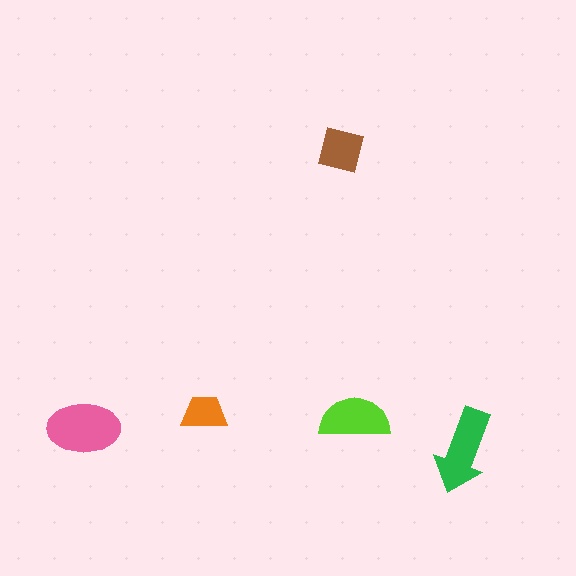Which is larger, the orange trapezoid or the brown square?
The brown square.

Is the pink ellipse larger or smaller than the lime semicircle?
Larger.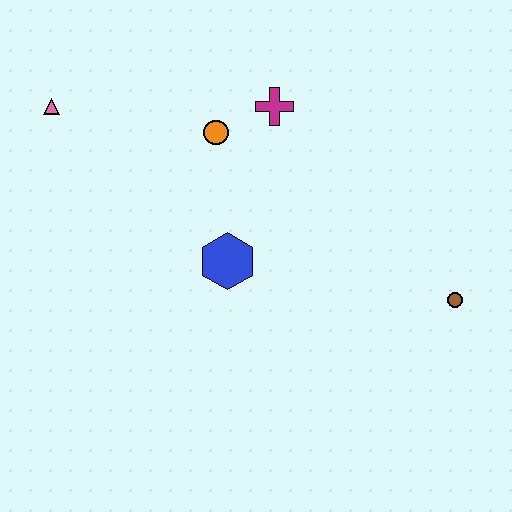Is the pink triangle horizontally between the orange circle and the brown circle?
No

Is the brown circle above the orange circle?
No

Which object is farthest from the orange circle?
The brown circle is farthest from the orange circle.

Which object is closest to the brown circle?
The blue hexagon is closest to the brown circle.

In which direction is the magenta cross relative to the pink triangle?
The magenta cross is to the right of the pink triangle.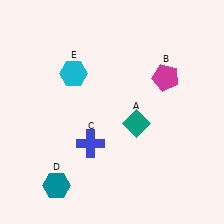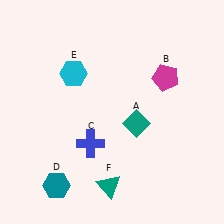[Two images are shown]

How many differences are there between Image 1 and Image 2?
There is 1 difference between the two images.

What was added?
A teal triangle (F) was added in Image 2.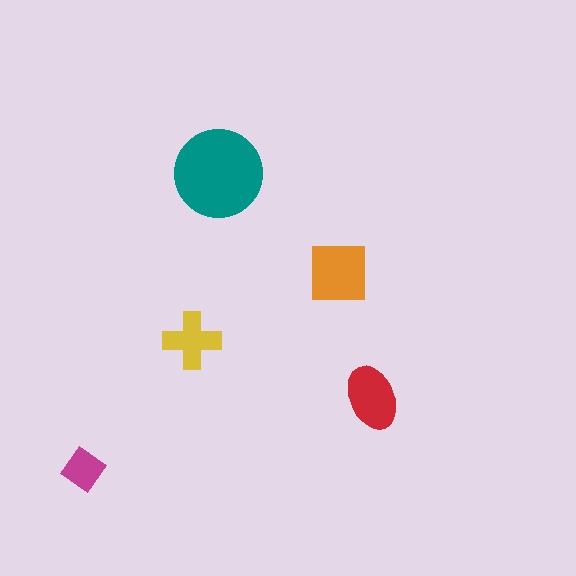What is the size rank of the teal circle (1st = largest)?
1st.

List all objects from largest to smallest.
The teal circle, the orange square, the red ellipse, the yellow cross, the magenta diamond.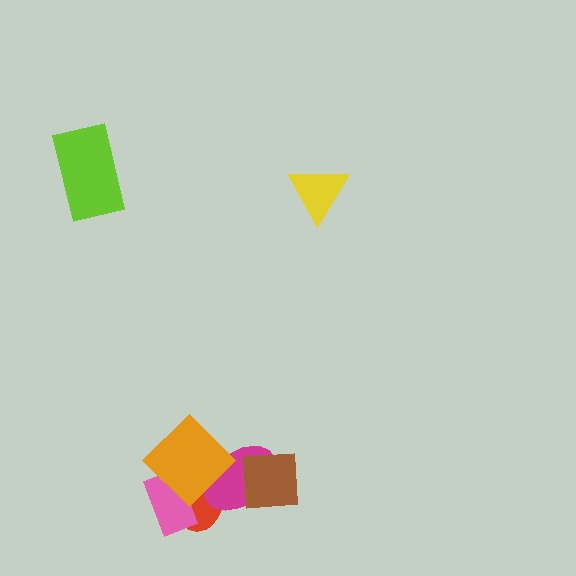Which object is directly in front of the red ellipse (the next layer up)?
The magenta ellipse is directly in front of the red ellipse.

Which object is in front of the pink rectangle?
The orange diamond is in front of the pink rectangle.